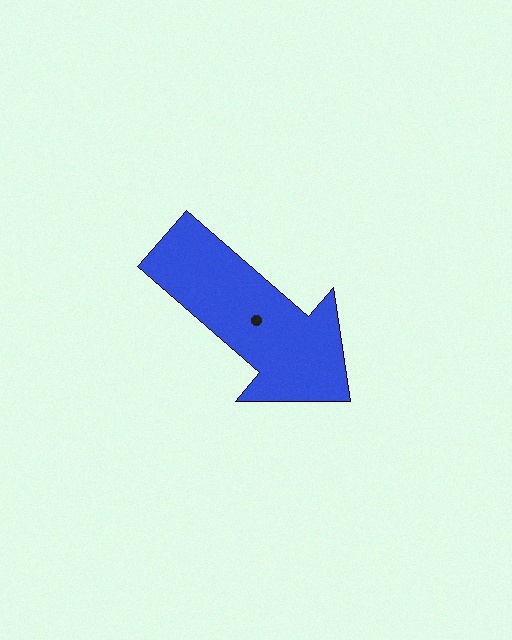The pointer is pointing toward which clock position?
Roughly 4 o'clock.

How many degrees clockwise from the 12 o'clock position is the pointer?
Approximately 131 degrees.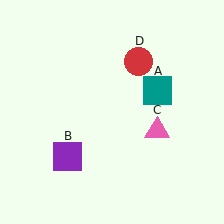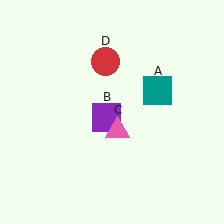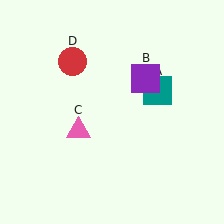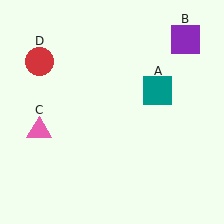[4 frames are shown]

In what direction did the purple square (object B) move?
The purple square (object B) moved up and to the right.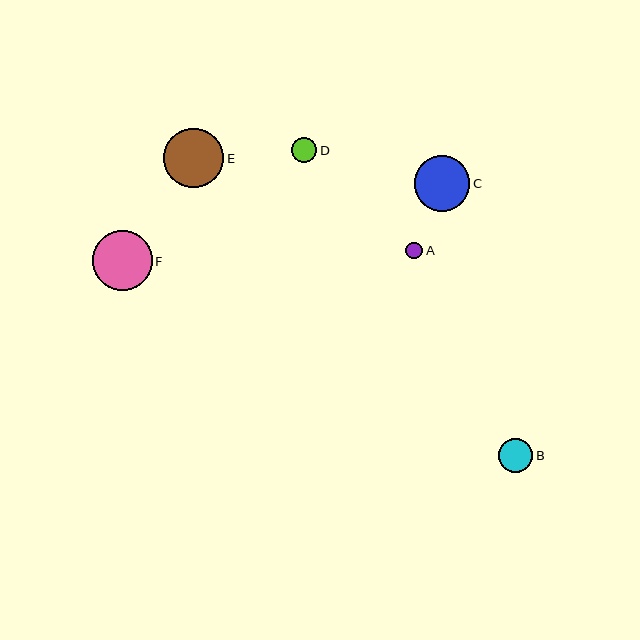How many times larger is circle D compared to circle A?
Circle D is approximately 1.5 times the size of circle A.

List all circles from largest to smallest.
From largest to smallest: E, F, C, B, D, A.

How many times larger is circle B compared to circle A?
Circle B is approximately 2.0 times the size of circle A.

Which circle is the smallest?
Circle A is the smallest with a size of approximately 17 pixels.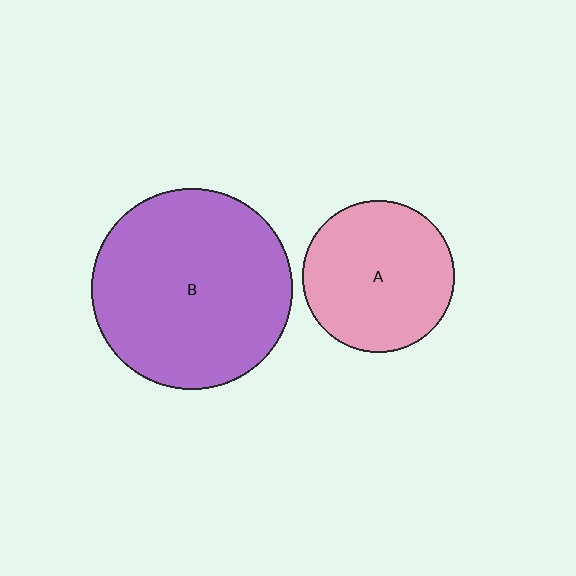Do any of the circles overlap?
No, none of the circles overlap.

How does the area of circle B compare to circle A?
Approximately 1.8 times.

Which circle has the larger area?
Circle B (purple).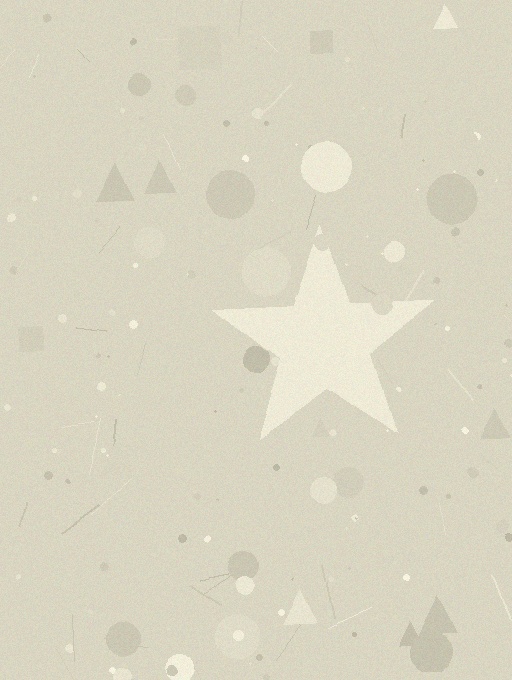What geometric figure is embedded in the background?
A star is embedded in the background.